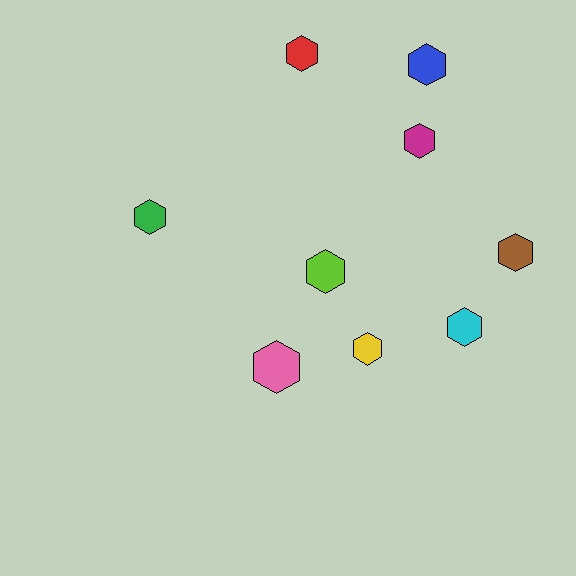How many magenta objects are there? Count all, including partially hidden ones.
There is 1 magenta object.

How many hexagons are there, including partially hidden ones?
There are 9 hexagons.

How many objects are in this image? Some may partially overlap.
There are 9 objects.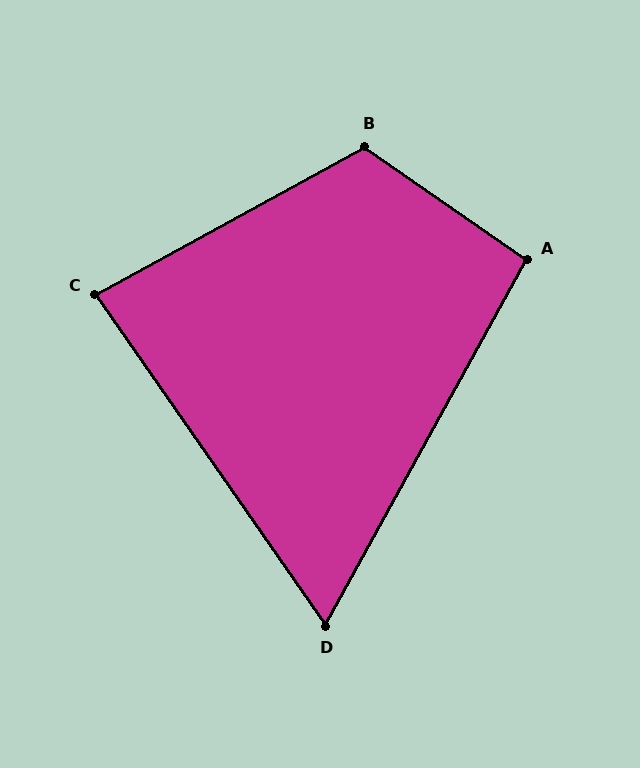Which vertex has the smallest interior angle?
D, at approximately 64 degrees.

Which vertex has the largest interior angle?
B, at approximately 116 degrees.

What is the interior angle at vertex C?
Approximately 84 degrees (acute).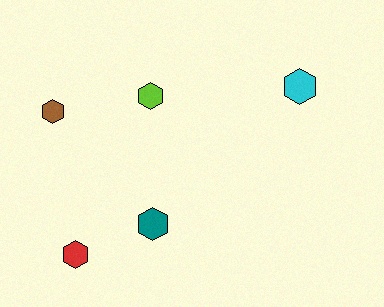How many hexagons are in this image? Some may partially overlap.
There are 5 hexagons.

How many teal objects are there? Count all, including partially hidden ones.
There is 1 teal object.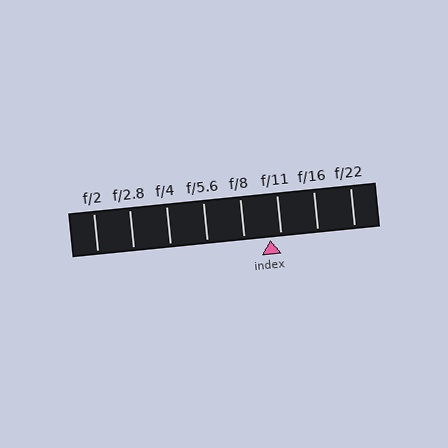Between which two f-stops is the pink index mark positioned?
The index mark is between f/8 and f/11.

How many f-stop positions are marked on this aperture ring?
There are 8 f-stop positions marked.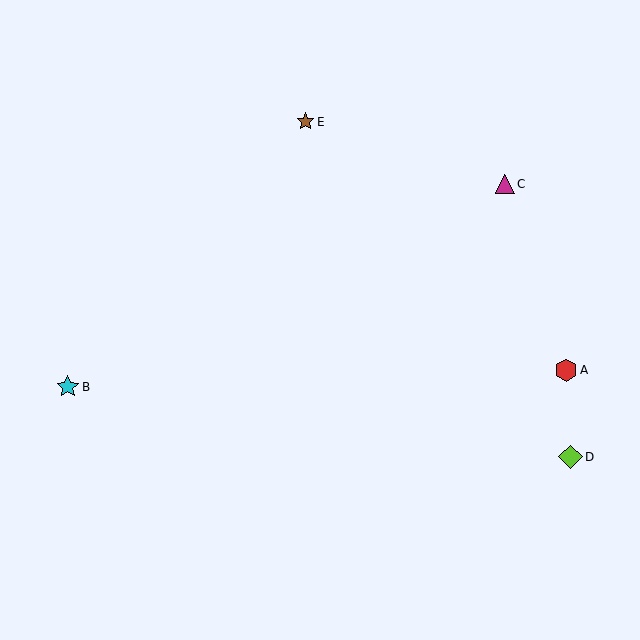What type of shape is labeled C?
Shape C is a magenta triangle.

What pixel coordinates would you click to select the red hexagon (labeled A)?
Click at (566, 370) to select the red hexagon A.